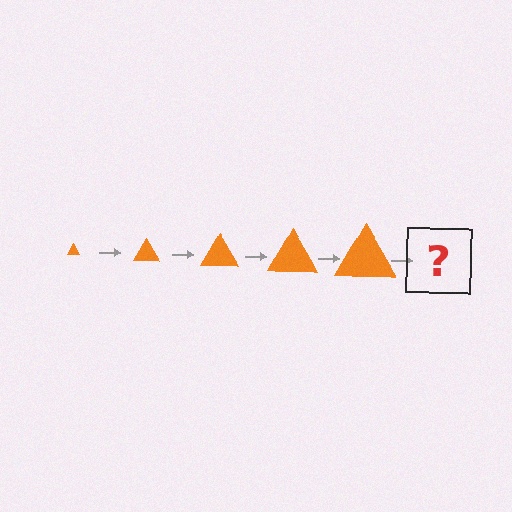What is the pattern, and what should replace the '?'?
The pattern is that the triangle gets progressively larger each step. The '?' should be an orange triangle, larger than the previous one.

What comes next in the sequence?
The next element should be an orange triangle, larger than the previous one.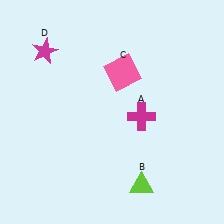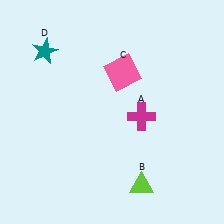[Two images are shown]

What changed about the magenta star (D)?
In Image 1, D is magenta. In Image 2, it changed to teal.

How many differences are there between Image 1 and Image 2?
There is 1 difference between the two images.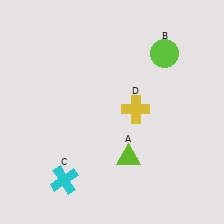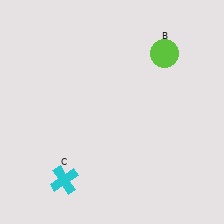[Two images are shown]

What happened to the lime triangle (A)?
The lime triangle (A) was removed in Image 2. It was in the bottom-right area of Image 1.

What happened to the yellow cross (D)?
The yellow cross (D) was removed in Image 2. It was in the top-right area of Image 1.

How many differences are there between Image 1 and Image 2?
There are 2 differences between the two images.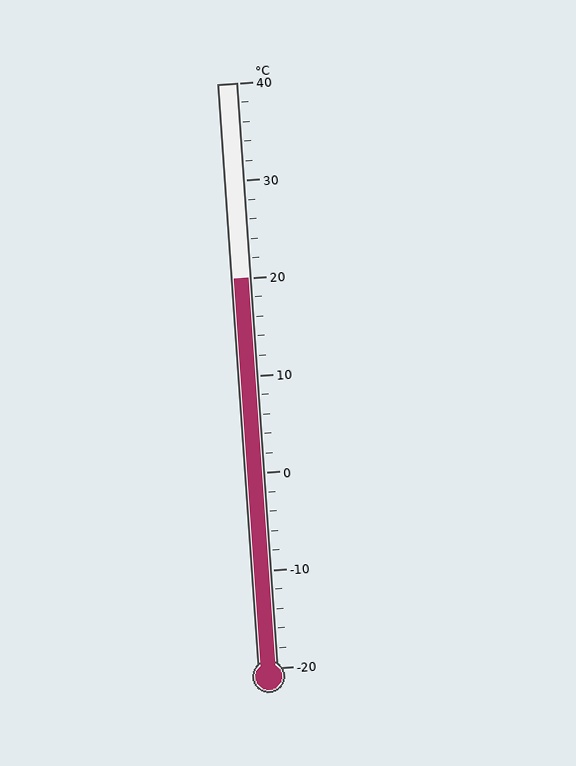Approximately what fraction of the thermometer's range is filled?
The thermometer is filled to approximately 65% of its range.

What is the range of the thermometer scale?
The thermometer scale ranges from -20°C to 40°C.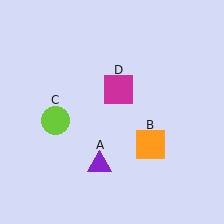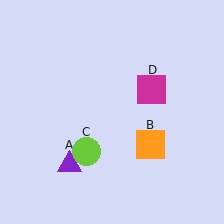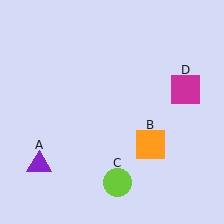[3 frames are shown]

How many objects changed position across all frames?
3 objects changed position: purple triangle (object A), lime circle (object C), magenta square (object D).